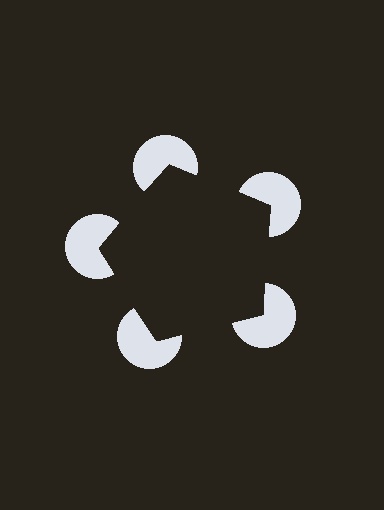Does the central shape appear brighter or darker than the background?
It typically appears slightly darker than the background, even though no actual brightness change is drawn.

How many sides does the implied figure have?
5 sides.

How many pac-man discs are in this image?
There are 5 — one at each vertex of the illusory pentagon.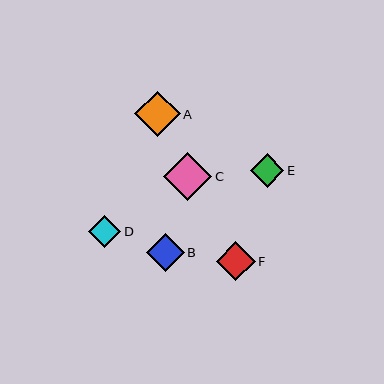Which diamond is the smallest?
Diamond D is the smallest with a size of approximately 32 pixels.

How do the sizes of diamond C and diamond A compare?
Diamond C and diamond A are approximately the same size.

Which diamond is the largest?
Diamond C is the largest with a size of approximately 49 pixels.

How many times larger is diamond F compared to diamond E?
Diamond F is approximately 1.2 times the size of diamond E.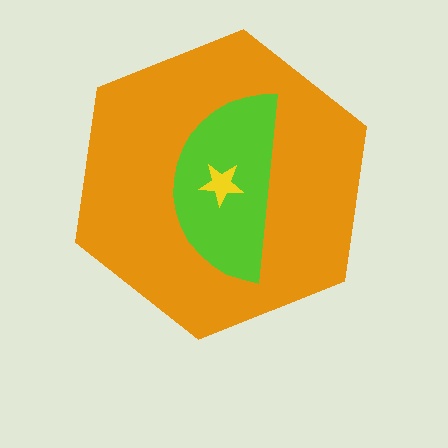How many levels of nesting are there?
3.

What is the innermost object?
The yellow star.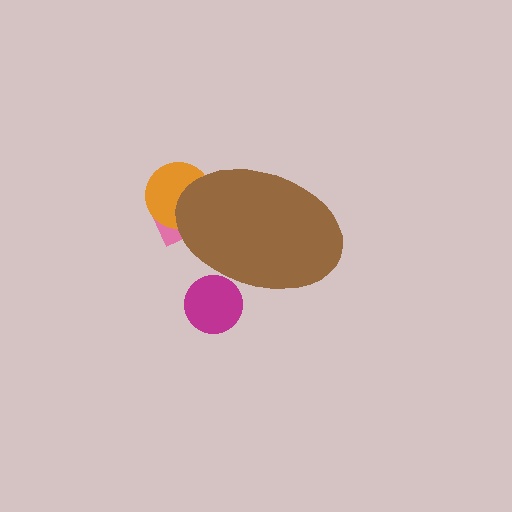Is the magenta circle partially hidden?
Yes, the magenta circle is partially hidden behind the brown ellipse.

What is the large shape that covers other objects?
A brown ellipse.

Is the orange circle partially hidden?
Yes, the orange circle is partially hidden behind the brown ellipse.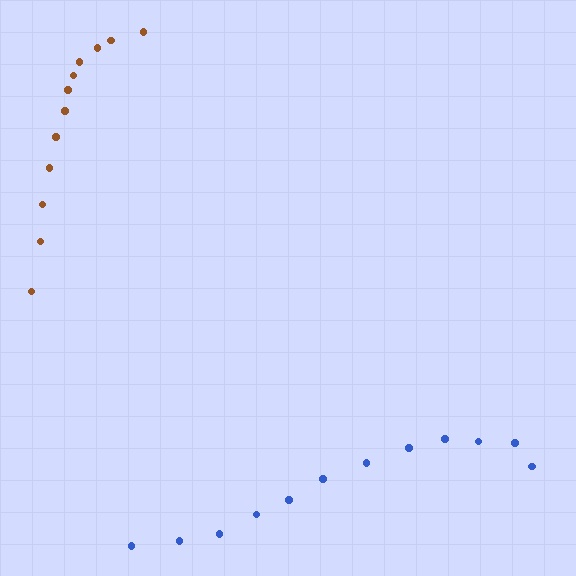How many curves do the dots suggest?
There are 2 distinct paths.